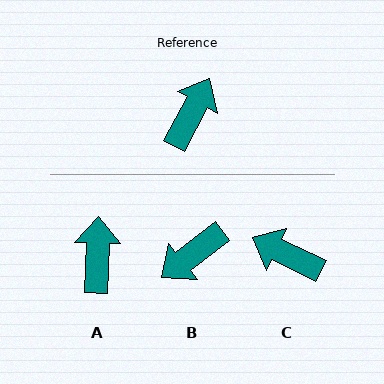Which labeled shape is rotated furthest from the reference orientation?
B, about 156 degrees away.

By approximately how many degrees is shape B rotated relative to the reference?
Approximately 156 degrees counter-clockwise.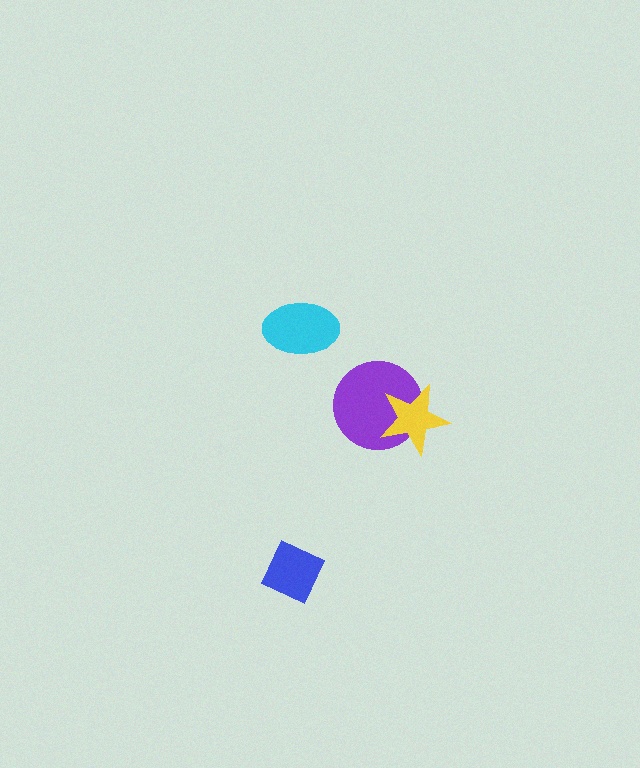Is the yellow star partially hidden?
No, no other shape covers it.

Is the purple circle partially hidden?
Yes, it is partially covered by another shape.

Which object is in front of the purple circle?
The yellow star is in front of the purple circle.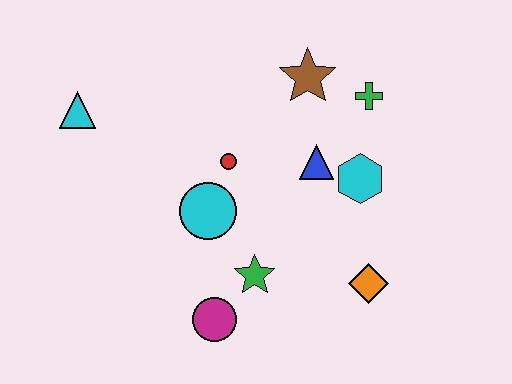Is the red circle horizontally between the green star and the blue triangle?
No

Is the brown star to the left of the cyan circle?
No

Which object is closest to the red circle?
The cyan circle is closest to the red circle.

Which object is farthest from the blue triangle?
The cyan triangle is farthest from the blue triangle.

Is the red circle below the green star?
No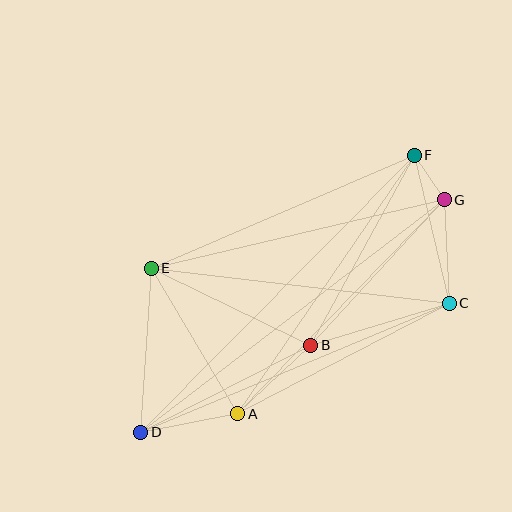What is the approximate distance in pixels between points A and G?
The distance between A and G is approximately 297 pixels.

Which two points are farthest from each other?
Points D and F are farthest from each other.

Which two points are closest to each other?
Points F and G are closest to each other.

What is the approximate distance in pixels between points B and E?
The distance between B and E is approximately 177 pixels.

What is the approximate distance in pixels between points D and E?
The distance between D and E is approximately 164 pixels.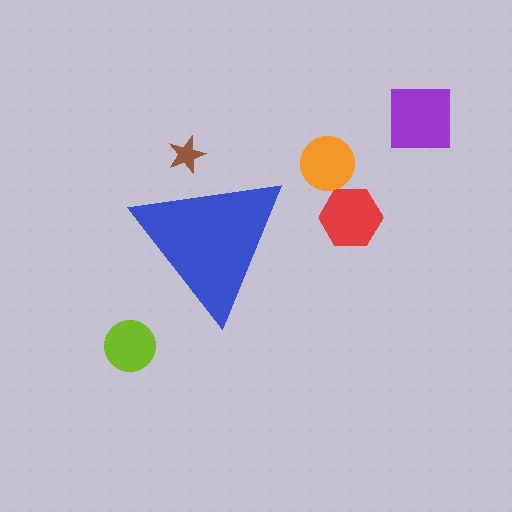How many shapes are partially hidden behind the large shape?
1 shape is partially hidden.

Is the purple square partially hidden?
No, the purple square is fully visible.